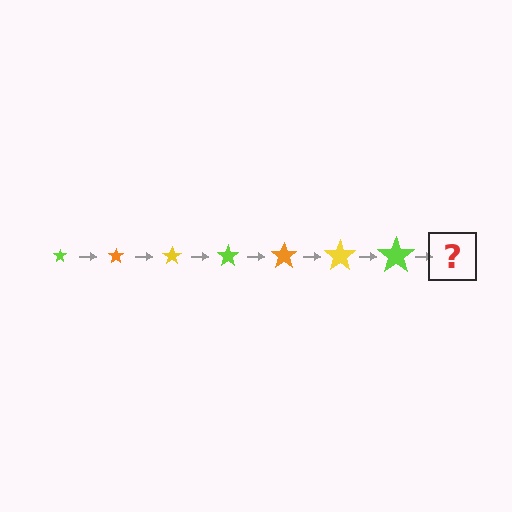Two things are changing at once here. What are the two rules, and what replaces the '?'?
The two rules are that the star grows larger each step and the color cycles through lime, orange, and yellow. The '?' should be an orange star, larger than the previous one.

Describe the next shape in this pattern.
It should be an orange star, larger than the previous one.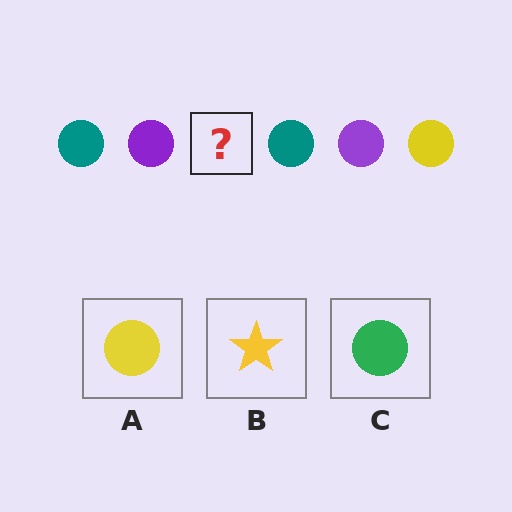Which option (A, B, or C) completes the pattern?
A.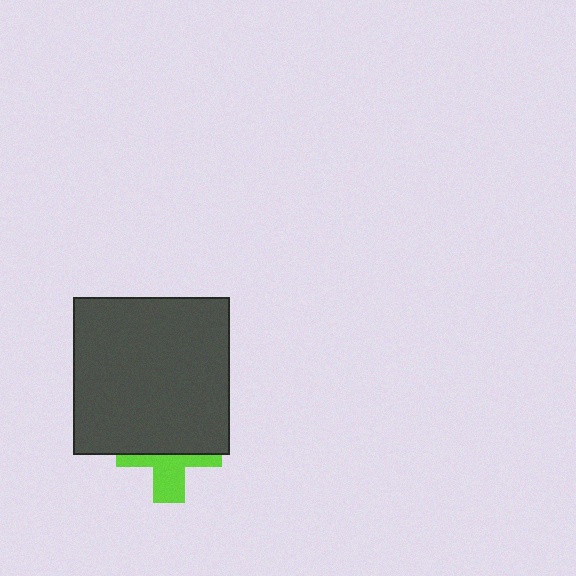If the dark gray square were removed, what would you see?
You would see the complete lime cross.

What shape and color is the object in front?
The object in front is a dark gray square.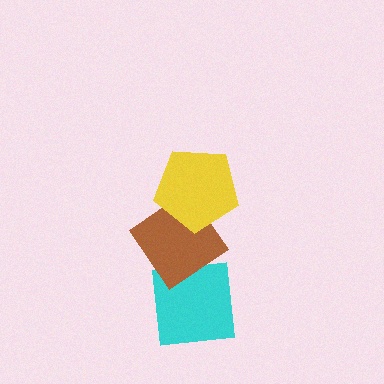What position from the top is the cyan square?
The cyan square is 3rd from the top.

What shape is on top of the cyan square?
The brown diamond is on top of the cyan square.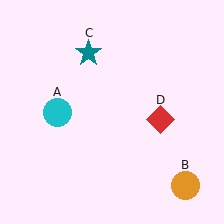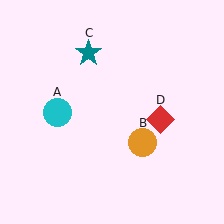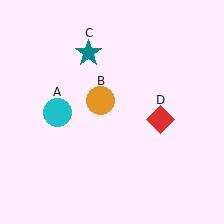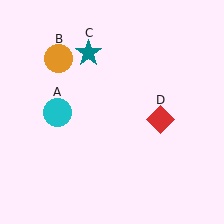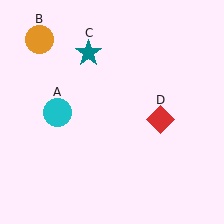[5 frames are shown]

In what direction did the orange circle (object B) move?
The orange circle (object B) moved up and to the left.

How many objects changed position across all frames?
1 object changed position: orange circle (object B).